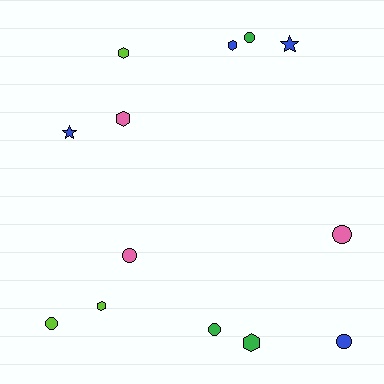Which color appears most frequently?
Blue, with 4 objects.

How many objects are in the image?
There are 13 objects.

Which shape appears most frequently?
Circle, with 6 objects.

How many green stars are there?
There are no green stars.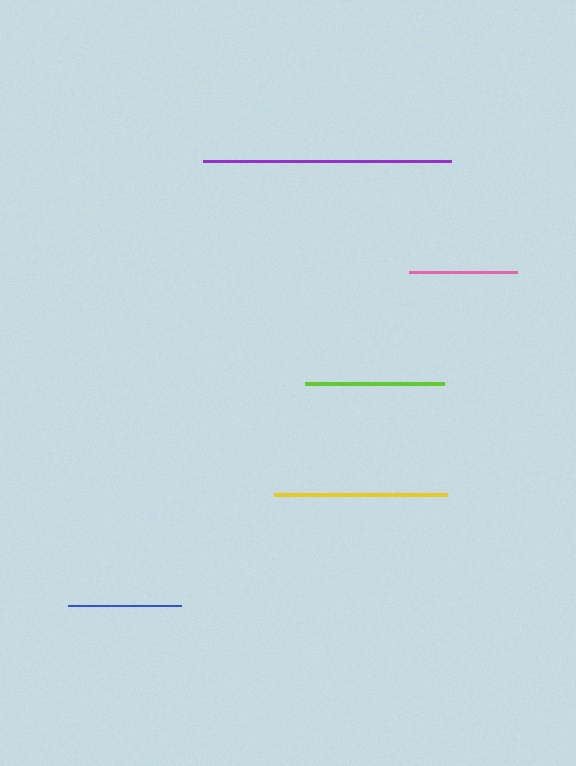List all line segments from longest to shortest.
From longest to shortest: purple, yellow, lime, blue, pink.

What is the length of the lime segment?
The lime segment is approximately 139 pixels long.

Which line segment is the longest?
The purple line is the longest at approximately 248 pixels.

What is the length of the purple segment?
The purple segment is approximately 248 pixels long.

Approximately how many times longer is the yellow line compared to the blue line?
The yellow line is approximately 1.5 times the length of the blue line.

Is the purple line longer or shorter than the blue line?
The purple line is longer than the blue line.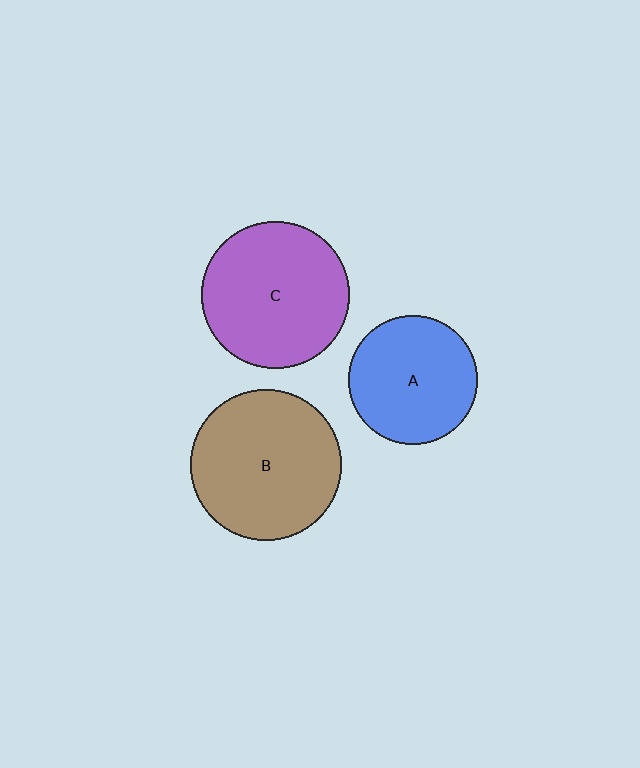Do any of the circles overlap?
No, none of the circles overlap.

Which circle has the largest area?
Circle B (brown).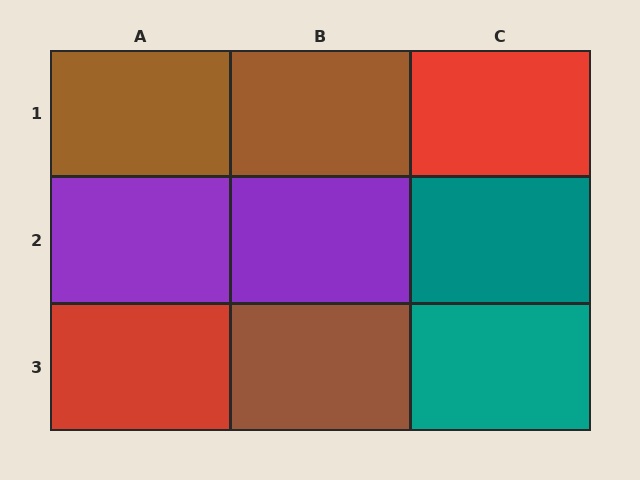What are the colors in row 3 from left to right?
Red, brown, teal.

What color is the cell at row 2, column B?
Purple.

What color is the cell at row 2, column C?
Teal.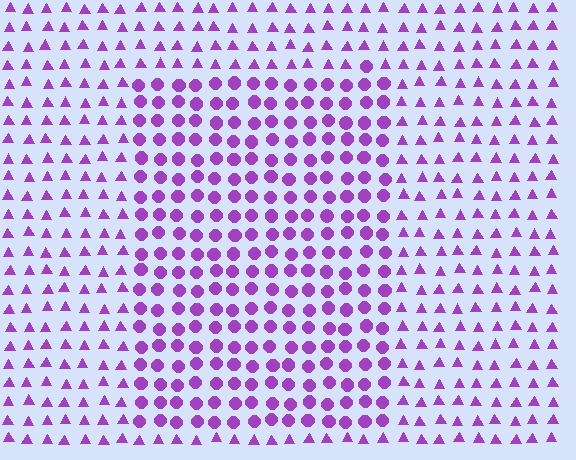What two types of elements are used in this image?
The image uses circles inside the rectangle region and triangles outside it.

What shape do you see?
I see a rectangle.